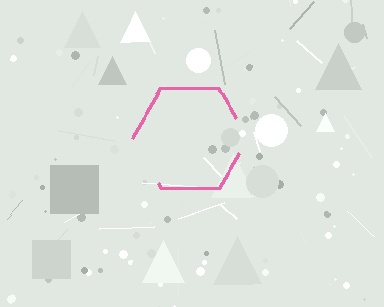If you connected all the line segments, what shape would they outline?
They would outline a hexagon.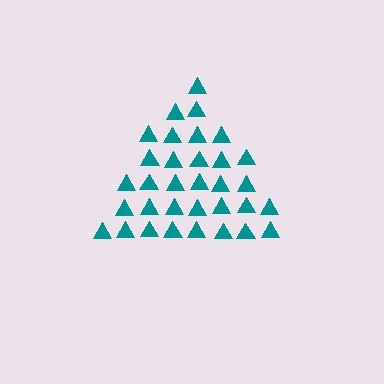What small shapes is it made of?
It is made of small triangles.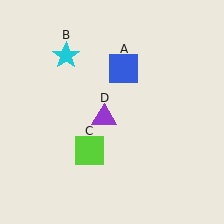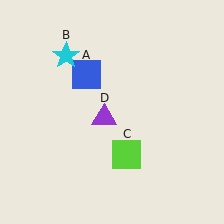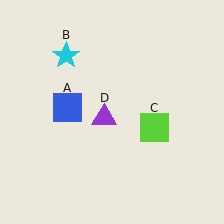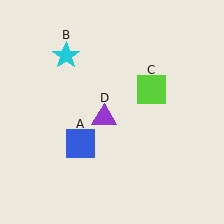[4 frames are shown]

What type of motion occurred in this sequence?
The blue square (object A), lime square (object C) rotated counterclockwise around the center of the scene.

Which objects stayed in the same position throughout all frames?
Cyan star (object B) and purple triangle (object D) remained stationary.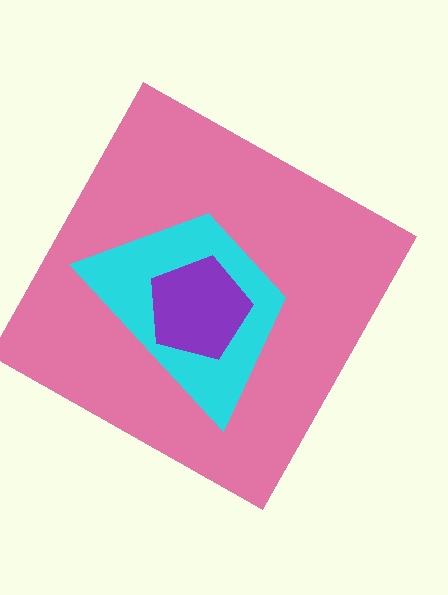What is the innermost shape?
The purple pentagon.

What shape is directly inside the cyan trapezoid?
The purple pentagon.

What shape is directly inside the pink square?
The cyan trapezoid.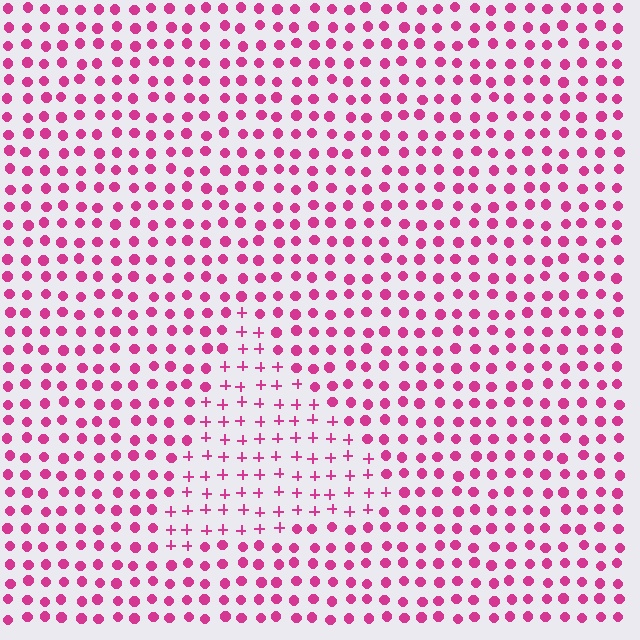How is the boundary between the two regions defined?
The boundary is defined by a change in element shape: plus signs inside vs. circles outside. All elements share the same color and spacing.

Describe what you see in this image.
The image is filled with small magenta elements arranged in a uniform grid. A triangle-shaped region contains plus signs, while the surrounding area contains circles. The boundary is defined purely by the change in element shape.